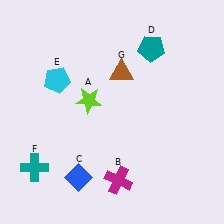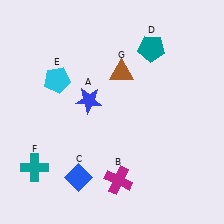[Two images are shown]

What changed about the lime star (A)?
In Image 1, A is lime. In Image 2, it changed to blue.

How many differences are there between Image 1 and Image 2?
There is 1 difference between the two images.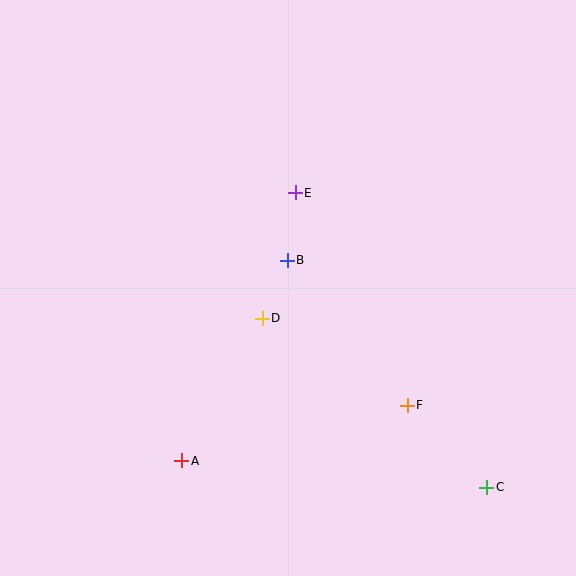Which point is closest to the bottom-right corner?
Point C is closest to the bottom-right corner.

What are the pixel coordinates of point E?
Point E is at (295, 193).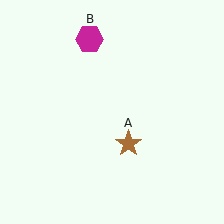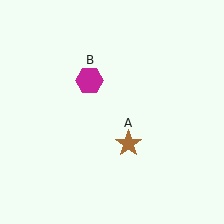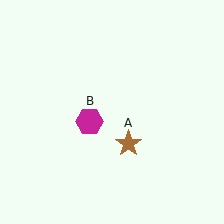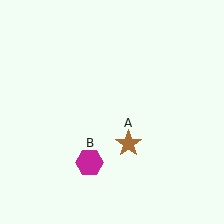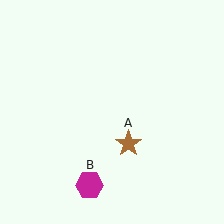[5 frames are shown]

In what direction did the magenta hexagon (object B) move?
The magenta hexagon (object B) moved down.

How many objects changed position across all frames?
1 object changed position: magenta hexagon (object B).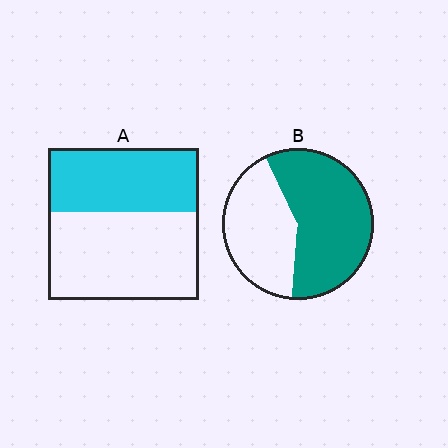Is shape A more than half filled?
No.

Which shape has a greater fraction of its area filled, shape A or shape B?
Shape B.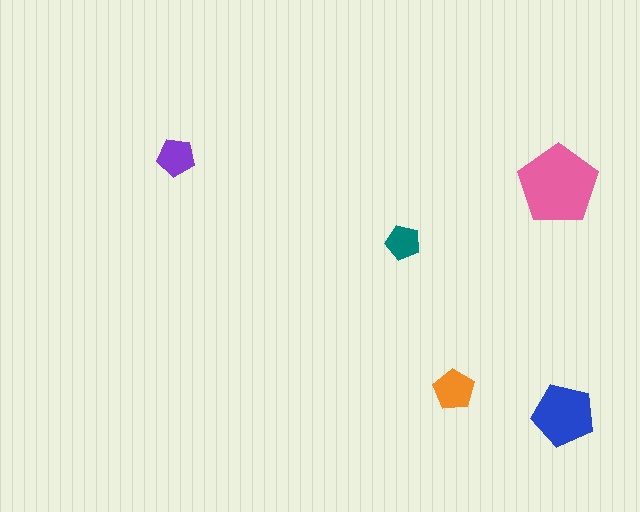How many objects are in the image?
There are 5 objects in the image.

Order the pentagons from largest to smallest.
the pink one, the blue one, the orange one, the purple one, the teal one.